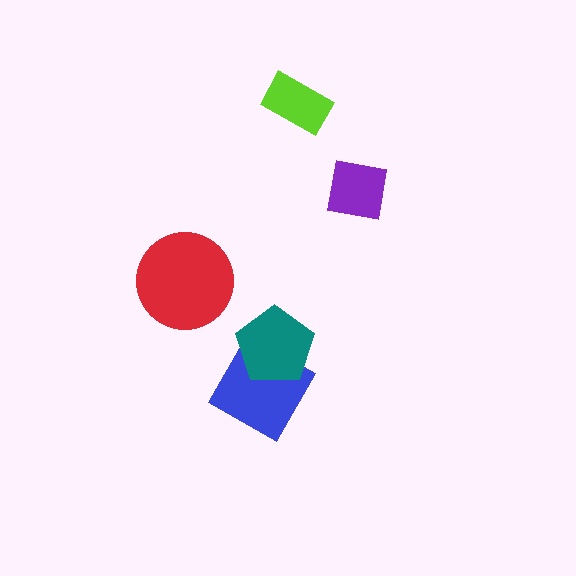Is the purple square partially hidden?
No, no other shape covers it.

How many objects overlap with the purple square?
0 objects overlap with the purple square.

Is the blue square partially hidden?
Yes, it is partially covered by another shape.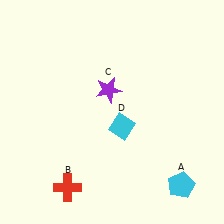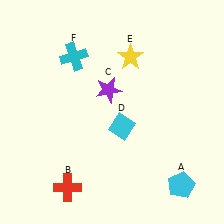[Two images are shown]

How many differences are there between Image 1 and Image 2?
There are 2 differences between the two images.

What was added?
A yellow star (E), a cyan cross (F) were added in Image 2.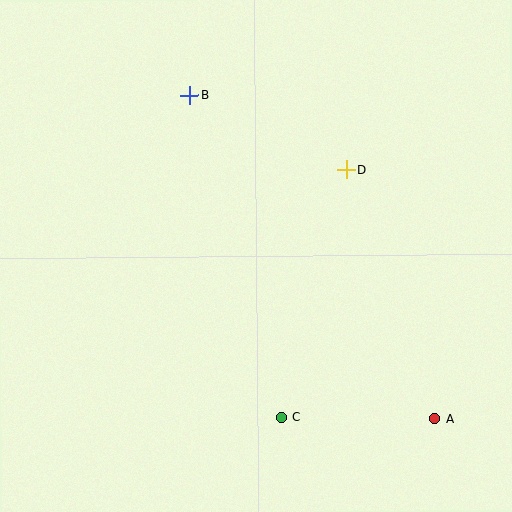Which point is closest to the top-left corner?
Point B is closest to the top-left corner.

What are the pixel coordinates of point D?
Point D is at (347, 170).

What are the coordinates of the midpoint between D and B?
The midpoint between D and B is at (268, 133).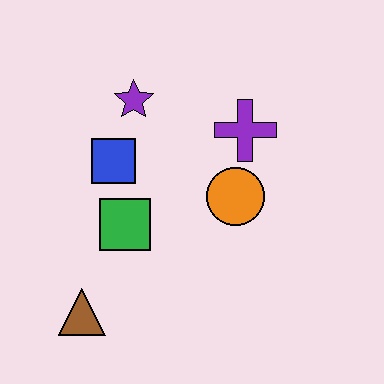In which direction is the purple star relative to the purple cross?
The purple star is to the left of the purple cross.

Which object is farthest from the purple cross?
The brown triangle is farthest from the purple cross.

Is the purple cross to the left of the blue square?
No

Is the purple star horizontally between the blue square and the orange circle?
Yes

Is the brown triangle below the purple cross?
Yes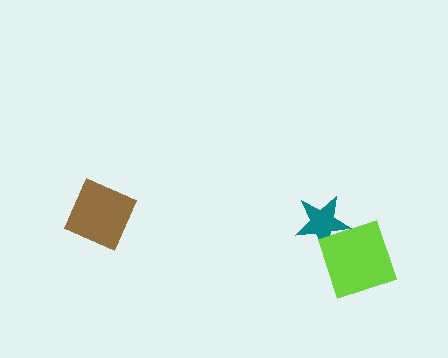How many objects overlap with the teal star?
1 object overlaps with the teal star.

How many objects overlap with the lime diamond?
1 object overlaps with the lime diamond.